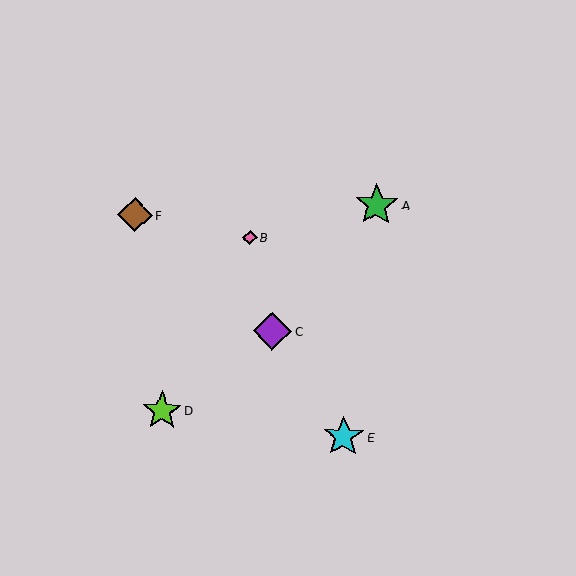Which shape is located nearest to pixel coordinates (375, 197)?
The green star (labeled A) at (377, 205) is nearest to that location.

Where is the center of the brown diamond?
The center of the brown diamond is at (135, 215).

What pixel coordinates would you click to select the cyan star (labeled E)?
Click at (343, 437) to select the cyan star E.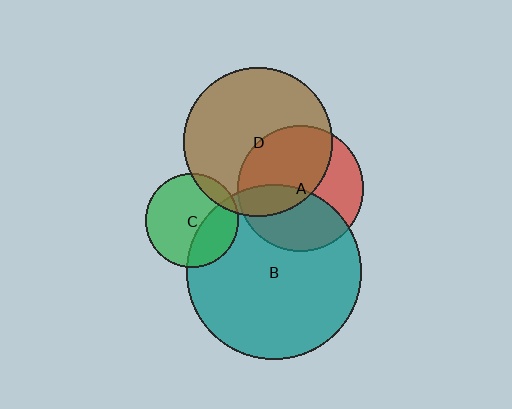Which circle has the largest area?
Circle B (teal).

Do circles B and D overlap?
Yes.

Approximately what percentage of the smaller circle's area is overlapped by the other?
Approximately 10%.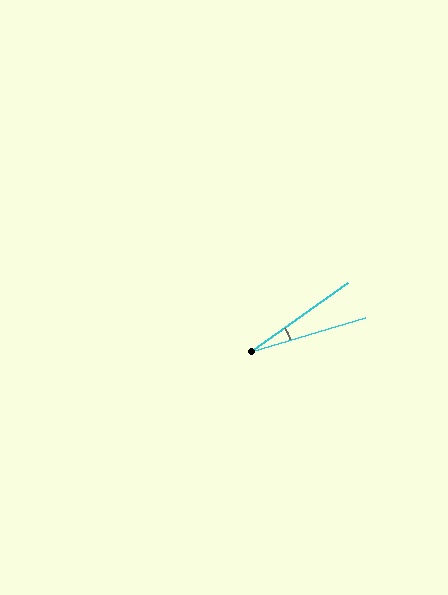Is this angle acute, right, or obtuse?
It is acute.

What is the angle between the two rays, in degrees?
Approximately 19 degrees.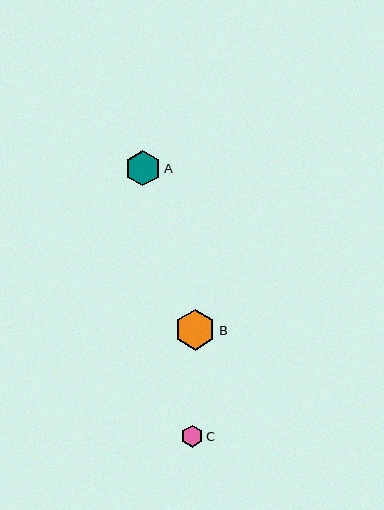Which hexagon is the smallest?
Hexagon C is the smallest with a size of approximately 22 pixels.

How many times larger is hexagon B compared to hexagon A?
Hexagon B is approximately 1.1 times the size of hexagon A.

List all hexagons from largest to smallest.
From largest to smallest: B, A, C.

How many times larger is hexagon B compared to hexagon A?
Hexagon B is approximately 1.1 times the size of hexagon A.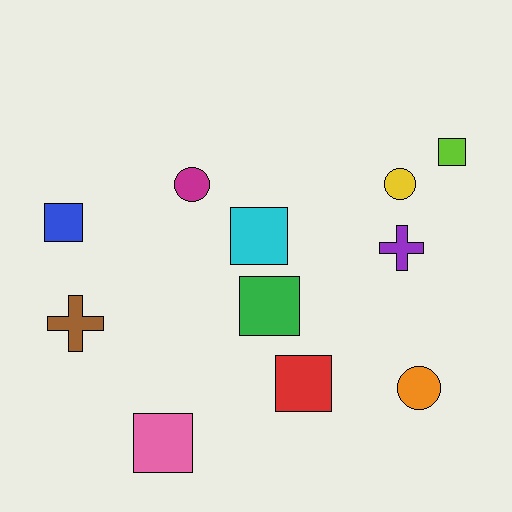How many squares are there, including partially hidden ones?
There are 6 squares.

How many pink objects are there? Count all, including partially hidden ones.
There is 1 pink object.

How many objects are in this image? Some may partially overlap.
There are 11 objects.